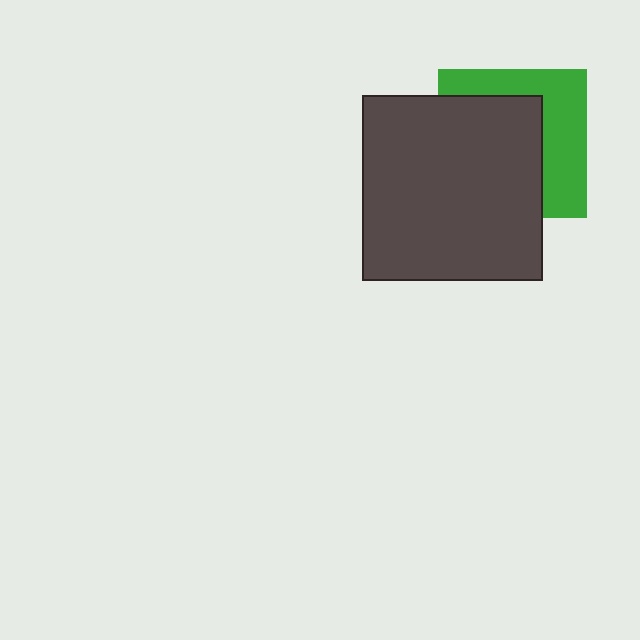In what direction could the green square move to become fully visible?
The green square could move right. That would shift it out from behind the dark gray rectangle entirely.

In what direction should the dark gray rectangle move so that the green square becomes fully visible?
The dark gray rectangle should move left. That is the shortest direction to clear the overlap and leave the green square fully visible.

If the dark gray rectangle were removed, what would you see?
You would see the complete green square.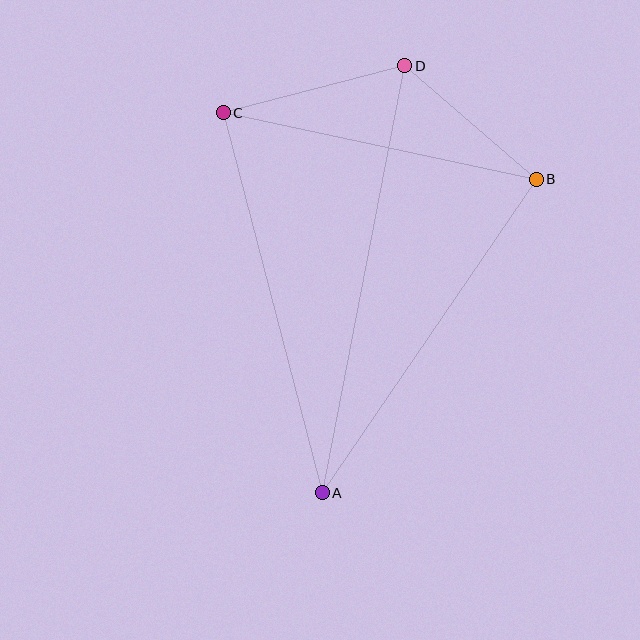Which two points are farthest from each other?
Points A and D are farthest from each other.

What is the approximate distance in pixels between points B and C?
The distance between B and C is approximately 320 pixels.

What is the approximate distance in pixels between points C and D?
The distance between C and D is approximately 188 pixels.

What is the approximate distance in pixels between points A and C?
The distance between A and C is approximately 393 pixels.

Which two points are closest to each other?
Points B and D are closest to each other.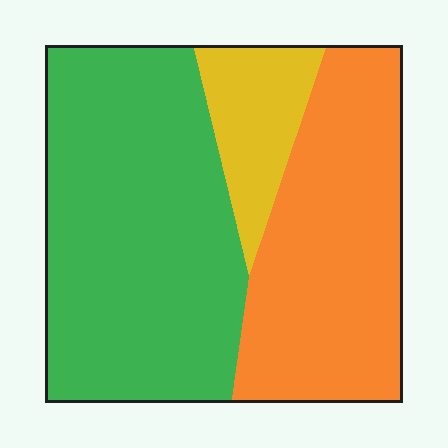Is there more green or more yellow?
Green.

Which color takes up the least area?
Yellow, at roughly 10%.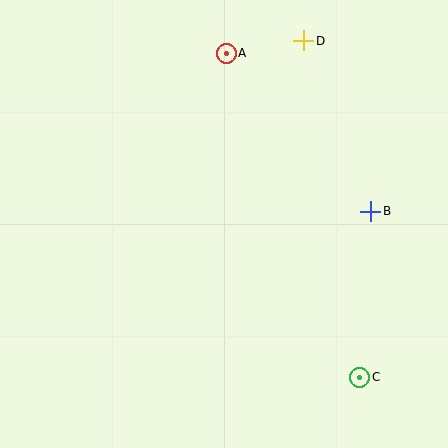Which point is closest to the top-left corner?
Point A is closest to the top-left corner.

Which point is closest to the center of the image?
Point B at (371, 211) is closest to the center.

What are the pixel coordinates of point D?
Point D is at (304, 41).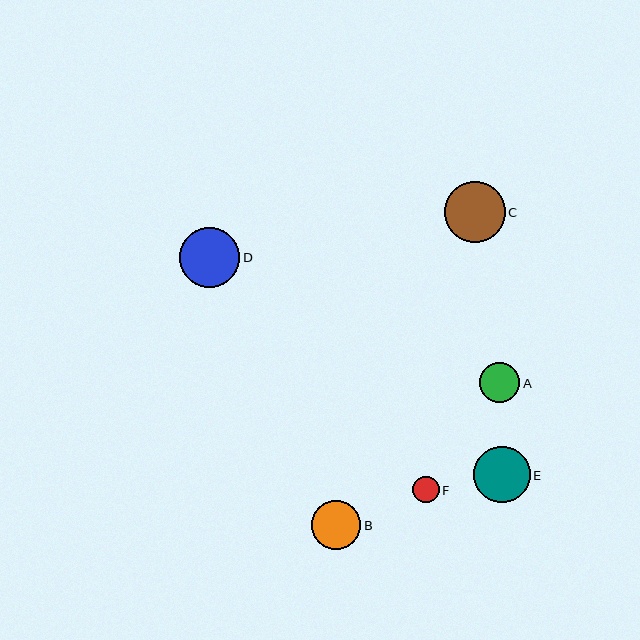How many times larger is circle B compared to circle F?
Circle B is approximately 1.9 times the size of circle F.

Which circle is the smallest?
Circle F is the smallest with a size of approximately 26 pixels.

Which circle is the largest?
Circle C is the largest with a size of approximately 61 pixels.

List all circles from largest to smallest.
From largest to smallest: C, D, E, B, A, F.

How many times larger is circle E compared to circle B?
Circle E is approximately 1.1 times the size of circle B.